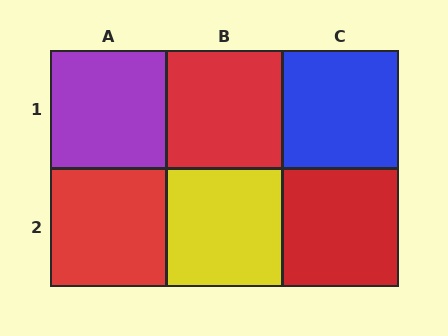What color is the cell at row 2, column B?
Yellow.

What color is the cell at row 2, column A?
Red.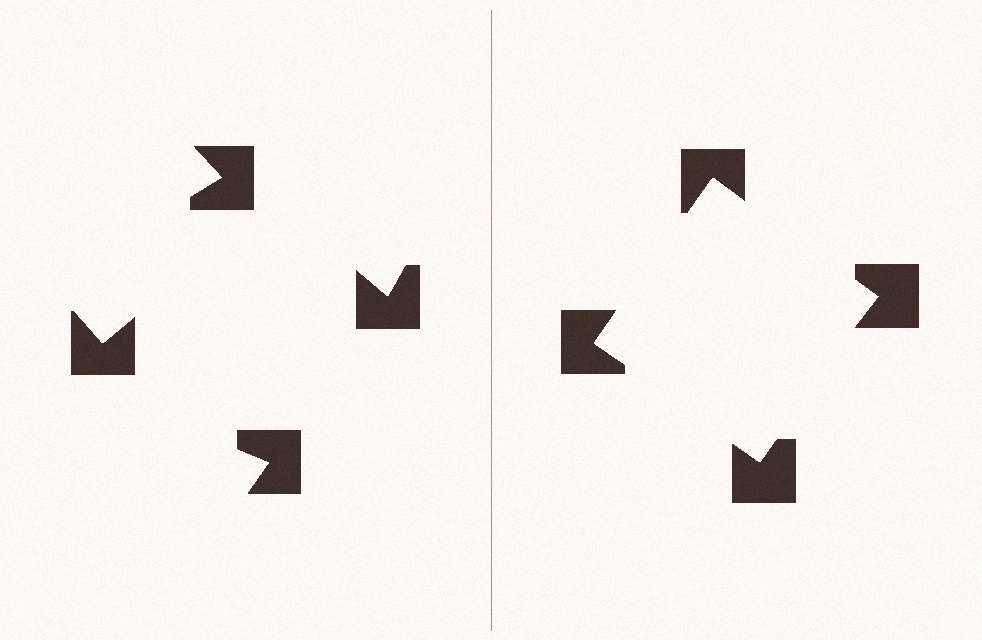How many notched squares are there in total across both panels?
8 — 4 on each side.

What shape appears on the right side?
An illusory square.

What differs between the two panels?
The notched squares are positioned identically on both sides; only the wedge orientations differ. On the right they align to a square; on the left they are misaligned.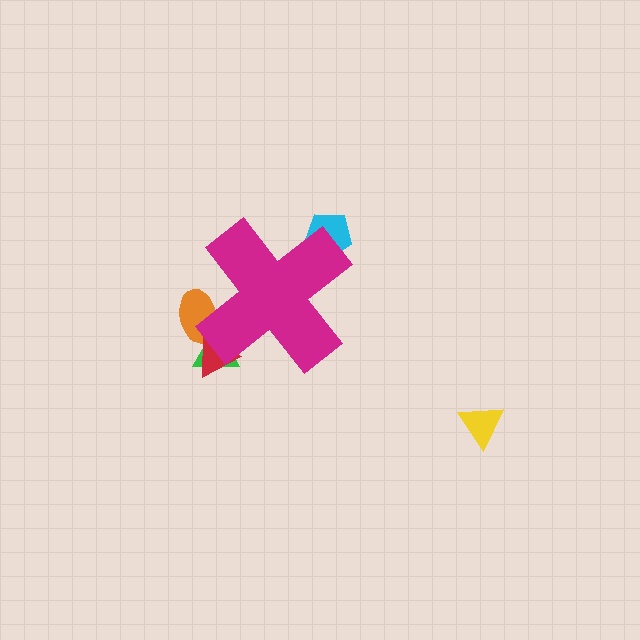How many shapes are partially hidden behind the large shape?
4 shapes are partially hidden.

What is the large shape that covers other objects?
A magenta cross.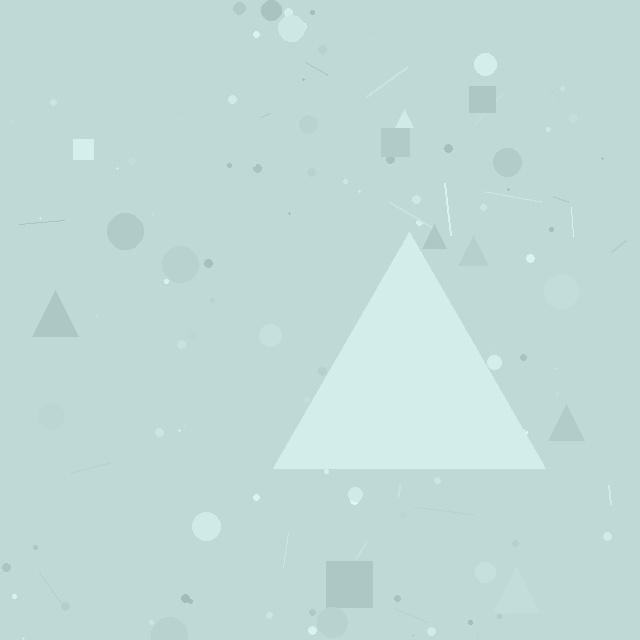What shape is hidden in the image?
A triangle is hidden in the image.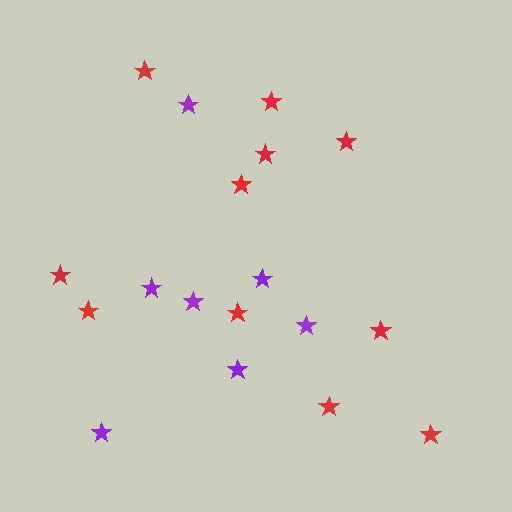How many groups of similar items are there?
There are 2 groups: one group of red stars (11) and one group of purple stars (7).